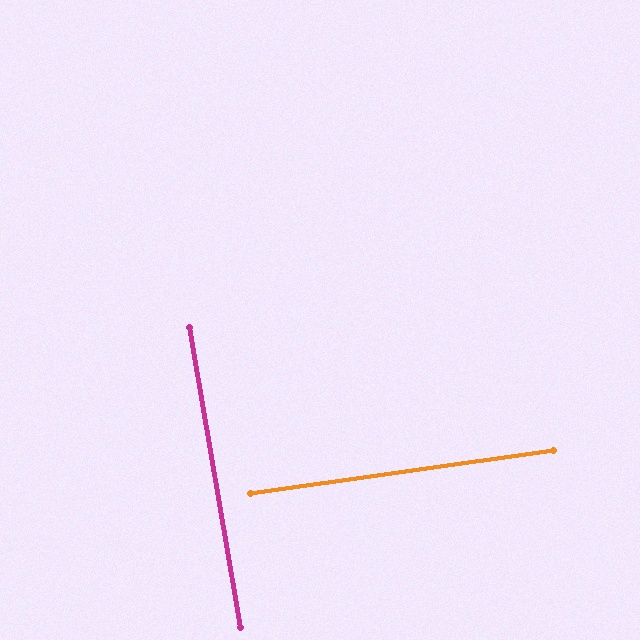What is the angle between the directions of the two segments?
Approximately 88 degrees.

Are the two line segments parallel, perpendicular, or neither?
Perpendicular — they meet at approximately 88°.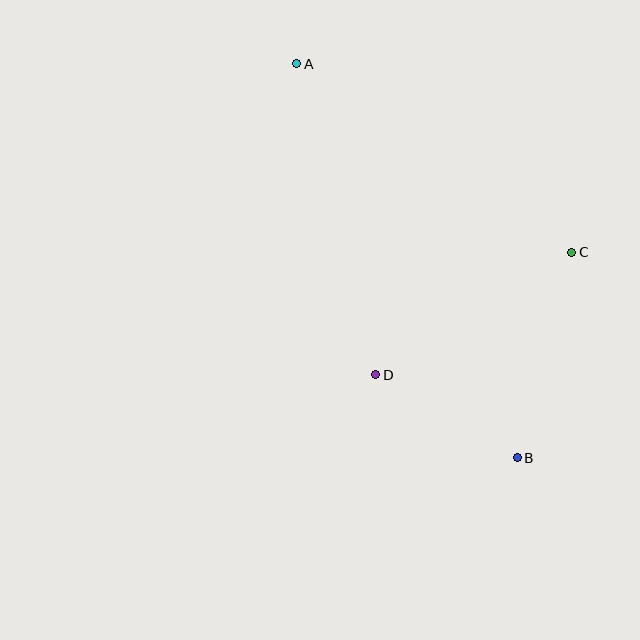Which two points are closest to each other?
Points B and D are closest to each other.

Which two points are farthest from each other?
Points A and B are farthest from each other.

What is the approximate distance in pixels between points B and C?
The distance between B and C is approximately 213 pixels.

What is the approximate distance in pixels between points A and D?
The distance between A and D is approximately 320 pixels.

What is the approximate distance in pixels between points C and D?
The distance between C and D is approximately 231 pixels.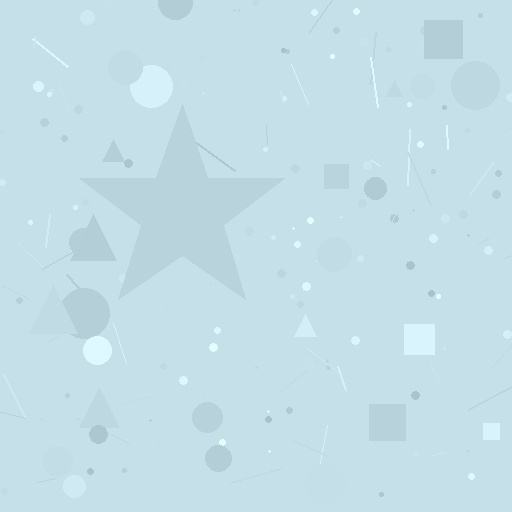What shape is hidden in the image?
A star is hidden in the image.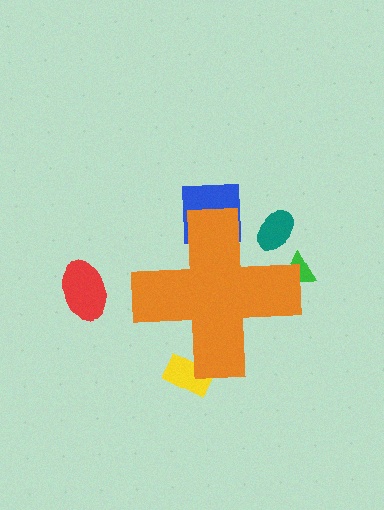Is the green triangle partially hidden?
Yes, the green triangle is partially hidden behind the orange cross.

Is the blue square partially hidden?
Yes, the blue square is partially hidden behind the orange cross.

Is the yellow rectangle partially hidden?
Yes, the yellow rectangle is partially hidden behind the orange cross.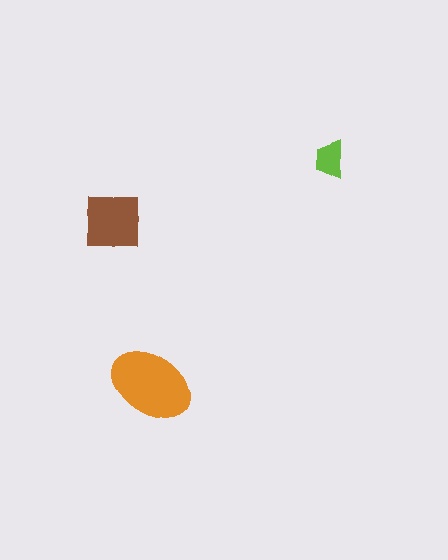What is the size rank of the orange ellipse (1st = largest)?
1st.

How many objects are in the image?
There are 3 objects in the image.